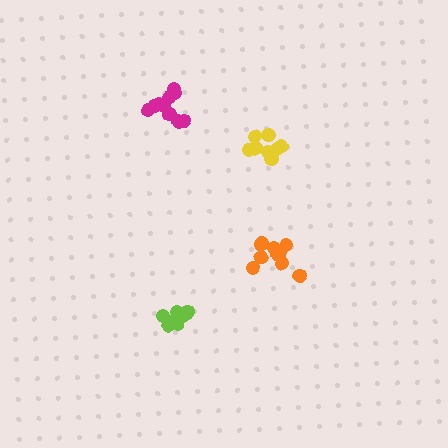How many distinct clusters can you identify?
There are 4 distinct clusters.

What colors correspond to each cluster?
The clusters are colored: orange, yellow, lime, magenta.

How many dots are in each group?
Group 1: 9 dots, Group 2: 8 dots, Group 3: 7 dots, Group 4: 10 dots (34 total).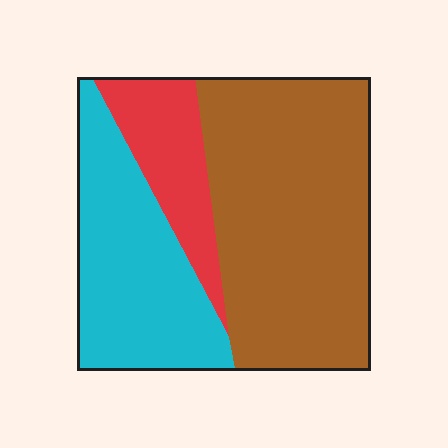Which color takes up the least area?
Red, at roughly 15%.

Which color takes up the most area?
Brown, at roughly 55%.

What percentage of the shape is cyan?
Cyan covers about 30% of the shape.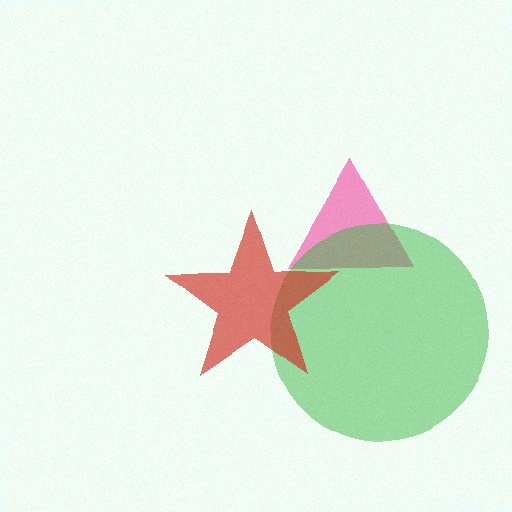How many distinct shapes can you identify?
There are 3 distinct shapes: a pink triangle, a green circle, a red star.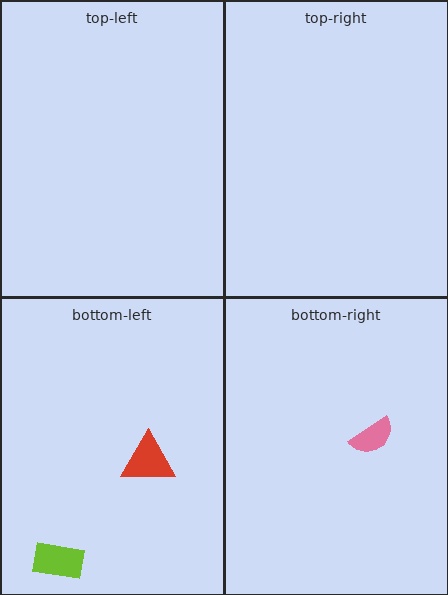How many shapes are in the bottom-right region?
1.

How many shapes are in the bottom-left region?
2.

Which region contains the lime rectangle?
The bottom-left region.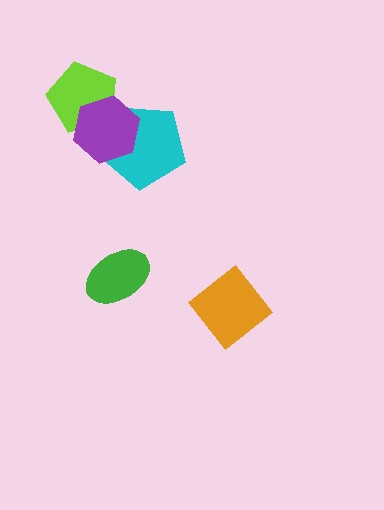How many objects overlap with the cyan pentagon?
1 object overlaps with the cyan pentagon.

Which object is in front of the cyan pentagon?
The purple hexagon is in front of the cyan pentagon.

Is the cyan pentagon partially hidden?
Yes, it is partially covered by another shape.